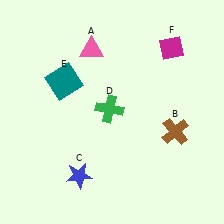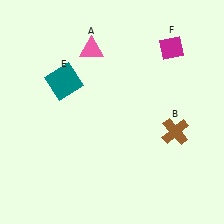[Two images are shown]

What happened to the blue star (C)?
The blue star (C) was removed in Image 2. It was in the bottom-left area of Image 1.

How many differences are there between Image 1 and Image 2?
There are 2 differences between the two images.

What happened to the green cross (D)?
The green cross (D) was removed in Image 2. It was in the top-left area of Image 1.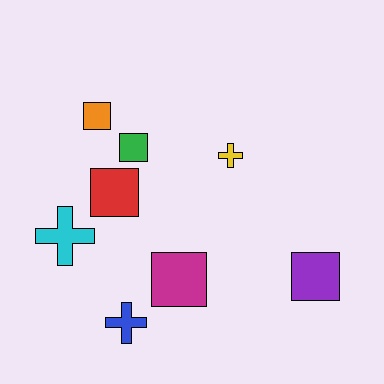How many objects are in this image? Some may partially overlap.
There are 8 objects.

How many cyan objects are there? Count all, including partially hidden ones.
There is 1 cyan object.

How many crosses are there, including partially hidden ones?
There are 3 crosses.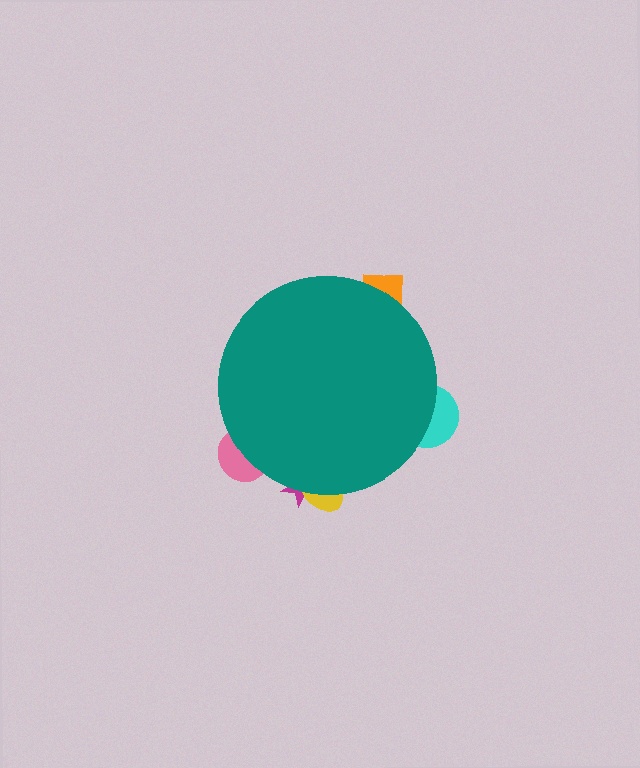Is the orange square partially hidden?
Yes, the orange square is partially hidden behind the teal circle.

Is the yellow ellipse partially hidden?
Yes, the yellow ellipse is partially hidden behind the teal circle.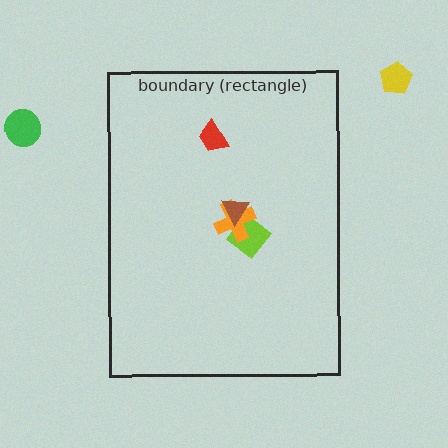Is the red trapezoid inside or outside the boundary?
Inside.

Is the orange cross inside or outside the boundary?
Inside.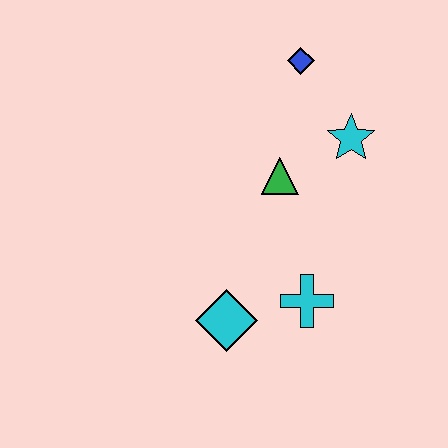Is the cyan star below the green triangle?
No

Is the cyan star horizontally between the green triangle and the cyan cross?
No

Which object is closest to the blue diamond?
The cyan star is closest to the blue diamond.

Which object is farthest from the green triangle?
The cyan diamond is farthest from the green triangle.